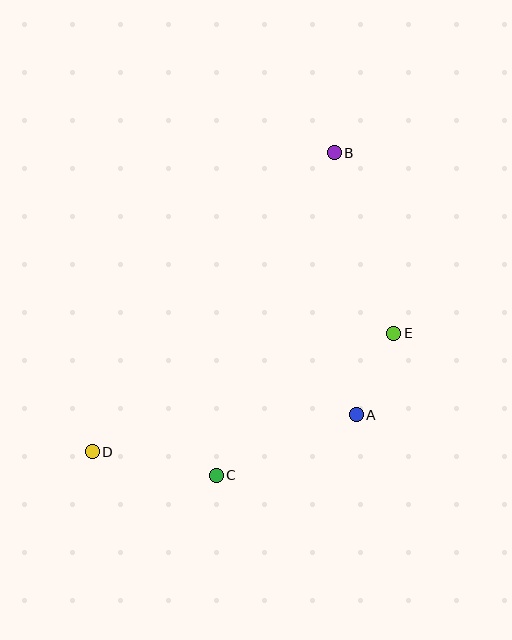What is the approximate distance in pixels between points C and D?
The distance between C and D is approximately 126 pixels.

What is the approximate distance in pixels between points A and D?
The distance between A and D is approximately 267 pixels.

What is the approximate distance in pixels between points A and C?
The distance between A and C is approximately 153 pixels.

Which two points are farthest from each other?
Points B and D are farthest from each other.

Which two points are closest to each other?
Points A and E are closest to each other.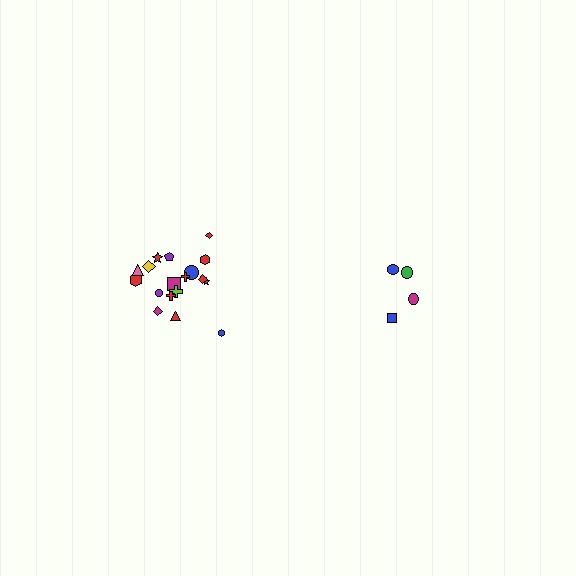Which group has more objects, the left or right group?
The left group.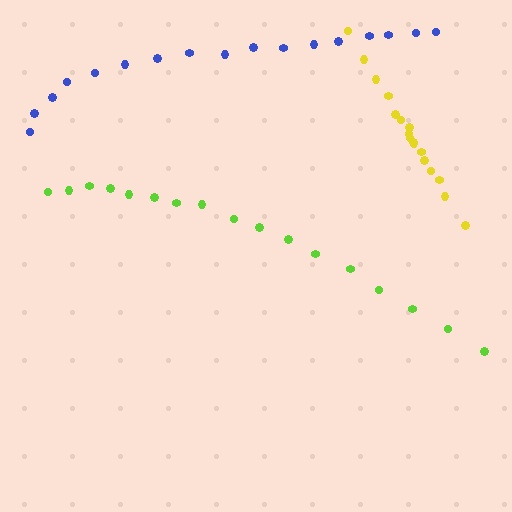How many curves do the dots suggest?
There are 3 distinct paths.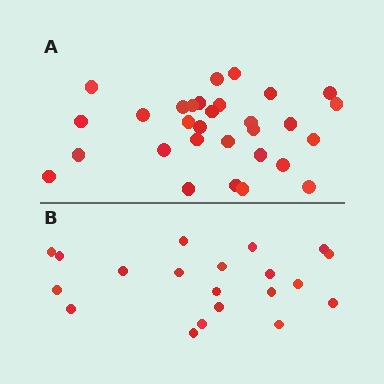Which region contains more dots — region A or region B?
Region A (the top region) has more dots.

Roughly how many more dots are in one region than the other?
Region A has roughly 10 or so more dots than region B.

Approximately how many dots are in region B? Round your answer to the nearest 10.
About 20 dots.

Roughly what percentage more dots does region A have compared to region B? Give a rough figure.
About 50% more.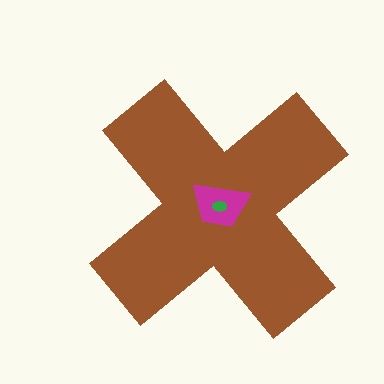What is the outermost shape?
The brown cross.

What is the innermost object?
The green ellipse.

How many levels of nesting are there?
3.